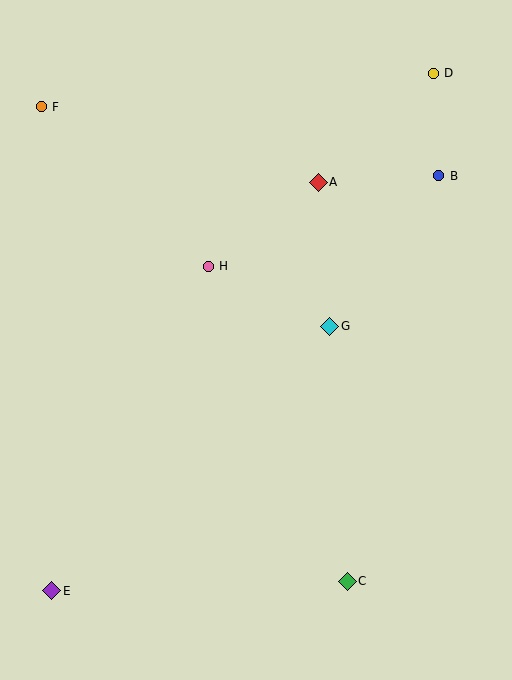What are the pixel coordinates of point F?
Point F is at (41, 107).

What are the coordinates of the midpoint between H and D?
The midpoint between H and D is at (321, 170).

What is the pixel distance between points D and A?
The distance between D and A is 158 pixels.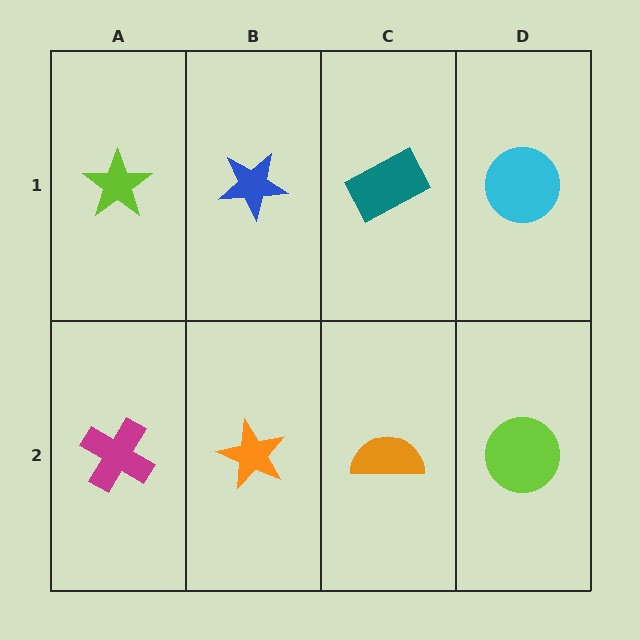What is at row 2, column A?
A magenta cross.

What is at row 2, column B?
An orange star.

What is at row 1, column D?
A cyan circle.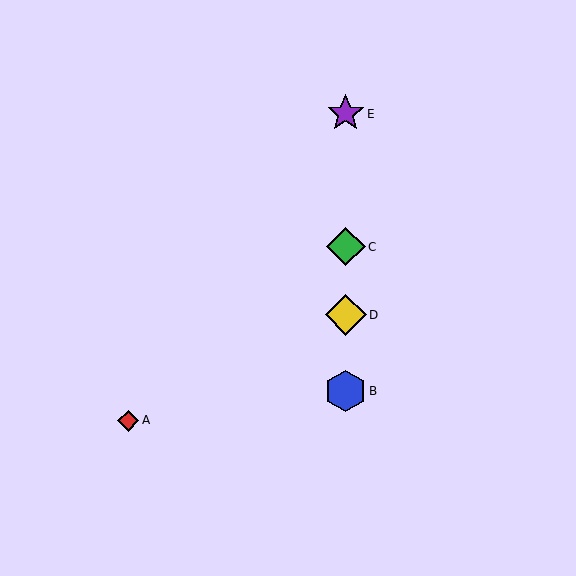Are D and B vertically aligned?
Yes, both are at x≈346.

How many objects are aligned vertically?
4 objects (B, C, D, E) are aligned vertically.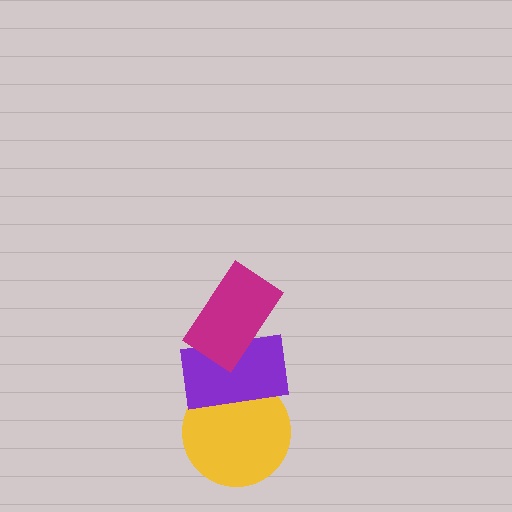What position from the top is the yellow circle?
The yellow circle is 3rd from the top.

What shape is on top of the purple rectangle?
The magenta rectangle is on top of the purple rectangle.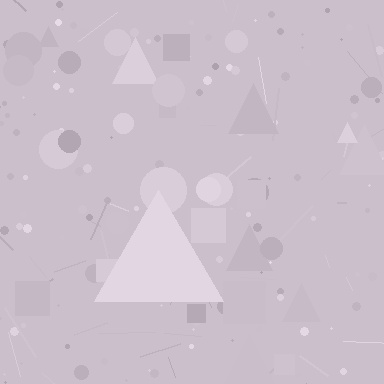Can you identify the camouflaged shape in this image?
The camouflaged shape is a triangle.